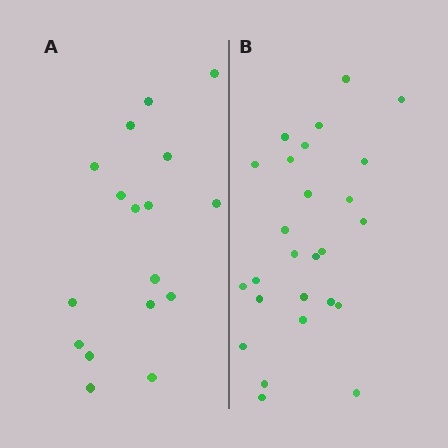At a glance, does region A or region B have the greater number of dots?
Region B (the right region) has more dots.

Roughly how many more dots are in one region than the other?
Region B has roughly 8 or so more dots than region A.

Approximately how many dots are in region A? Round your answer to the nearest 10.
About 20 dots. (The exact count is 17, which rounds to 20.)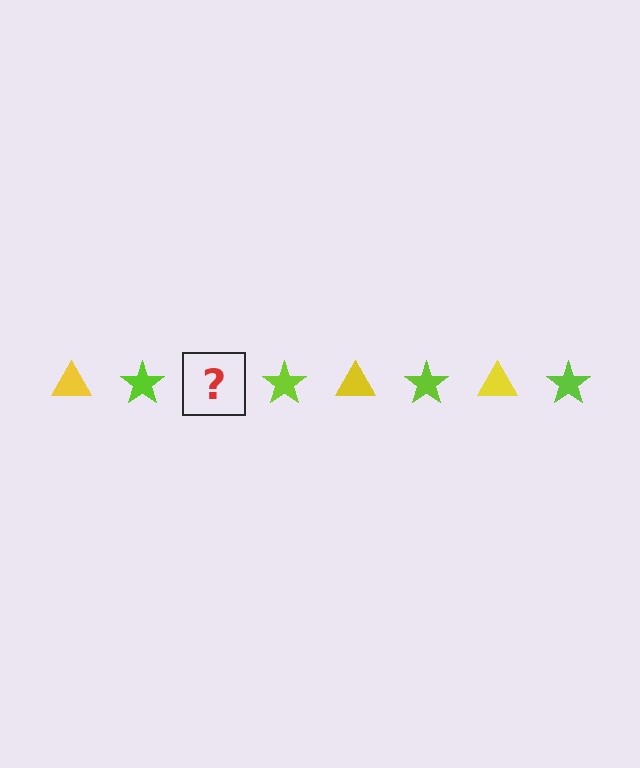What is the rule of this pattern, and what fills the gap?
The rule is that the pattern alternates between yellow triangle and lime star. The gap should be filled with a yellow triangle.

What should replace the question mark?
The question mark should be replaced with a yellow triangle.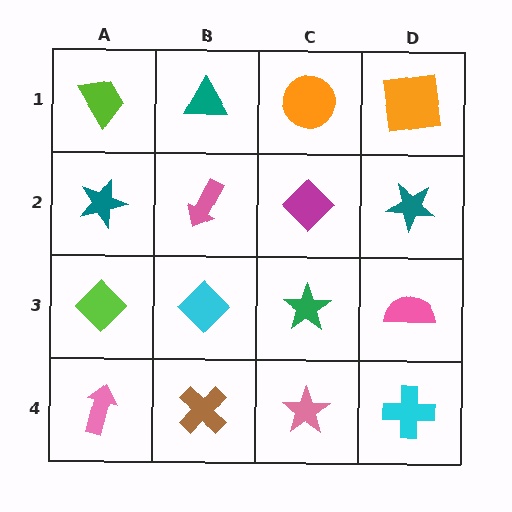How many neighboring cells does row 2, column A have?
3.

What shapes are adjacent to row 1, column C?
A magenta diamond (row 2, column C), a teal triangle (row 1, column B), an orange square (row 1, column D).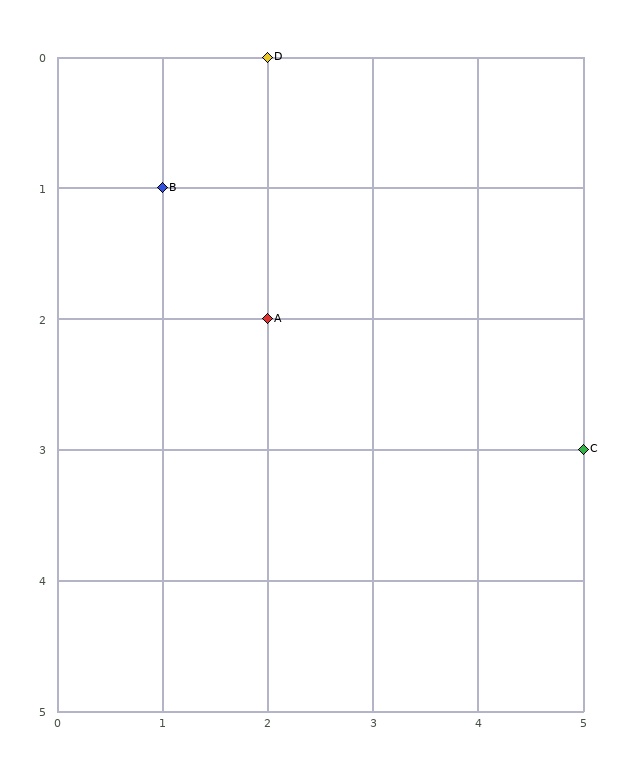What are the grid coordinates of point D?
Point D is at grid coordinates (2, 0).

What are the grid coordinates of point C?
Point C is at grid coordinates (5, 3).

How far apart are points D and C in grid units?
Points D and C are 3 columns and 3 rows apart (about 4.2 grid units diagonally).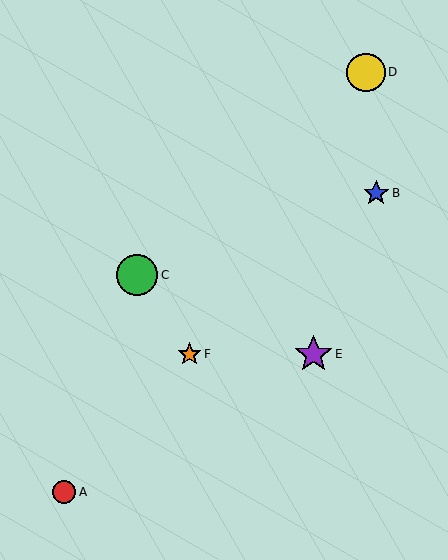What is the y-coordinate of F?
Object F is at y≈354.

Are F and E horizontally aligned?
Yes, both are at y≈354.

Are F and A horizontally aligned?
No, F is at y≈354 and A is at y≈492.